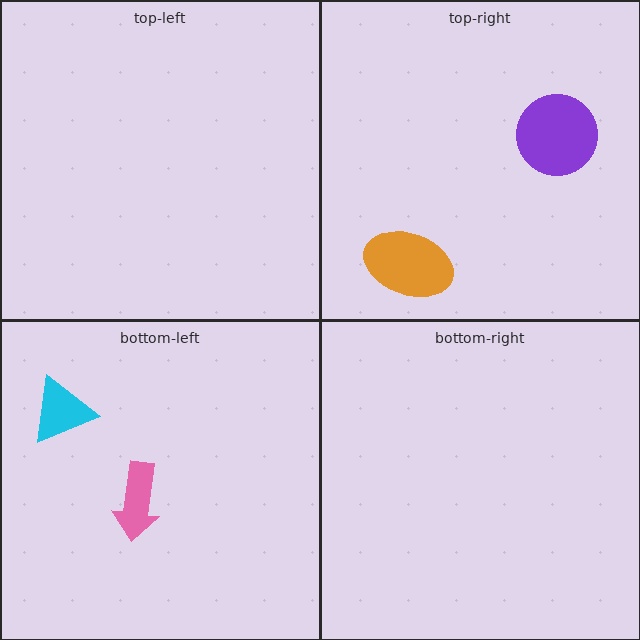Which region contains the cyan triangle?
The bottom-left region.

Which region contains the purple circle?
The top-right region.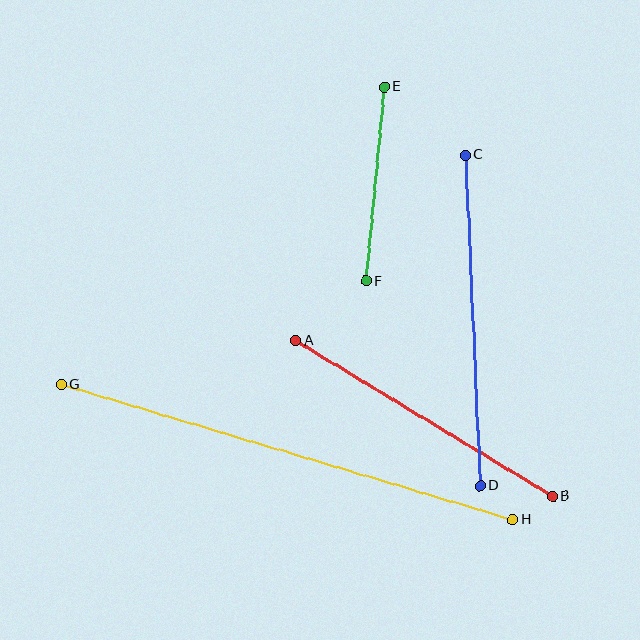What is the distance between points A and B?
The distance is approximately 301 pixels.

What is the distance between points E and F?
The distance is approximately 195 pixels.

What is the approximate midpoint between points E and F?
The midpoint is at approximately (375, 184) pixels.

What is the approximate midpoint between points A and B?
The midpoint is at approximately (424, 419) pixels.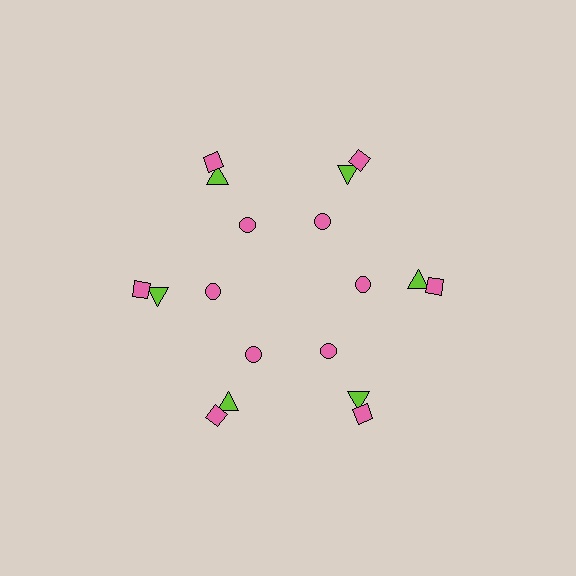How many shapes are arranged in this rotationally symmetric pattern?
There are 18 shapes, arranged in 6 groups of 3.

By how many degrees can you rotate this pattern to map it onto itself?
The pattern maps onto itself every 60 degrees of rotation.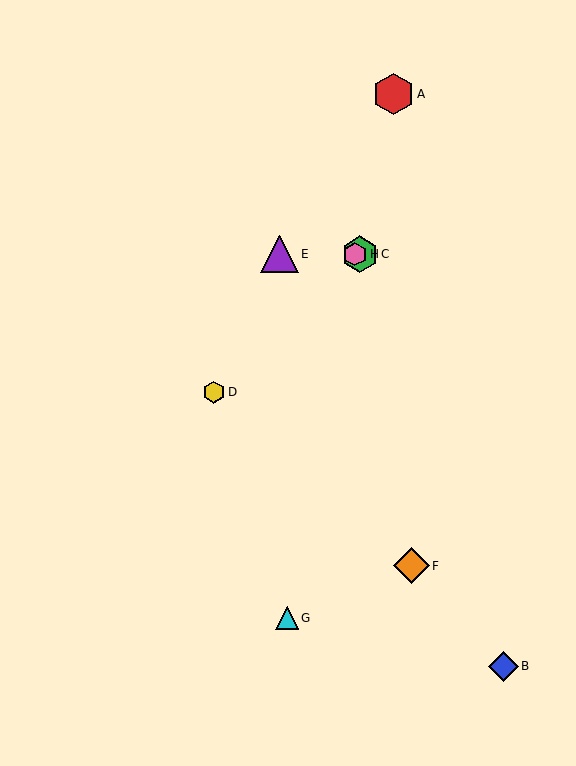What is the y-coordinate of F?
Object F is at y≈566.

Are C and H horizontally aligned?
Yes, both are at y≈254.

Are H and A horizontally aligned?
No, H is at y≈254 and A is at y≈94.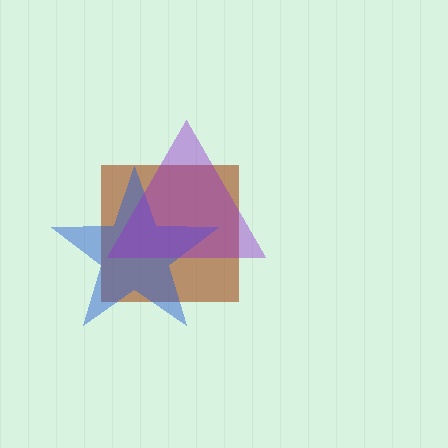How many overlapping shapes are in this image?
There are 3 overlapping shapes in the image.